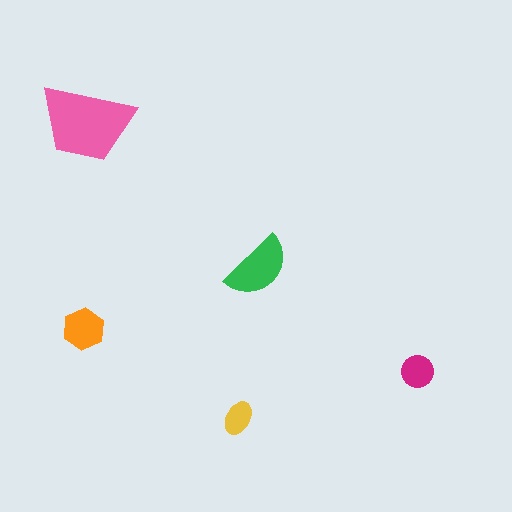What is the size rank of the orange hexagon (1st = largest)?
3rd.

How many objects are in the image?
There are 5 objects in the image.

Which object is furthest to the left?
The orange hexagon is leftmost.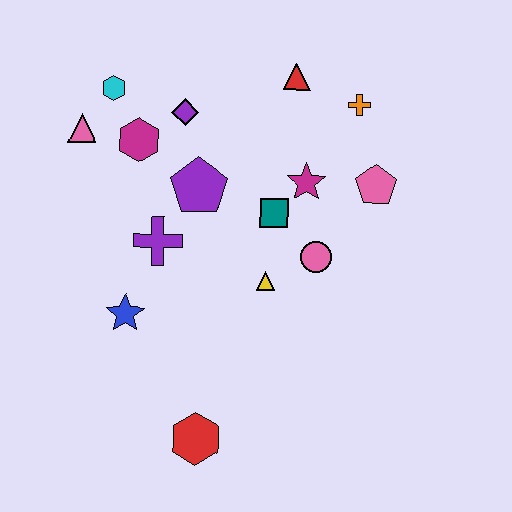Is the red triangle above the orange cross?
Yes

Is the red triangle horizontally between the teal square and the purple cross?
No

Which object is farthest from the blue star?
The orange cross is farthest from the blue star.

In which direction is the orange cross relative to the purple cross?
The orange cross is to the right of the purple cross.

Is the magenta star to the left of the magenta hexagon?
No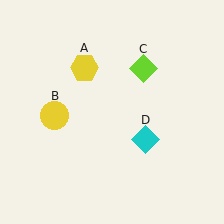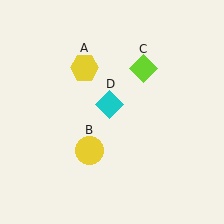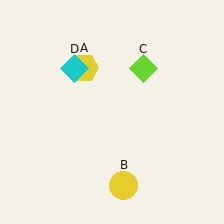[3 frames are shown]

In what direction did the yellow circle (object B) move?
The yellow circle (object B) moved down and to the right.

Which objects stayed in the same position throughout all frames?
Yellow hexagon (object A) and lime diamond (object C) remained stationary.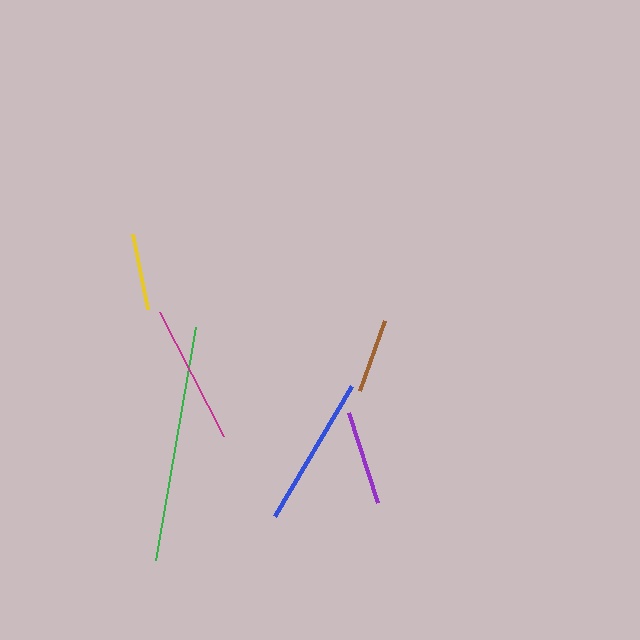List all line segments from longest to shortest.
From longest to shortest: green, blue, magenta, purple, yellow, brown.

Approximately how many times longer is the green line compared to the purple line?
The green line is approximately 2.5 times the length of the purple line.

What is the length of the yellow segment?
The yellow segment is approximately 76 pixels long.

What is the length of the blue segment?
The blue segment is approximately 151 pixels long.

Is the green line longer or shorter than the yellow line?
The green line is longer than the yellow line.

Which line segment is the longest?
The green line is the longest at approximately 237 pixels.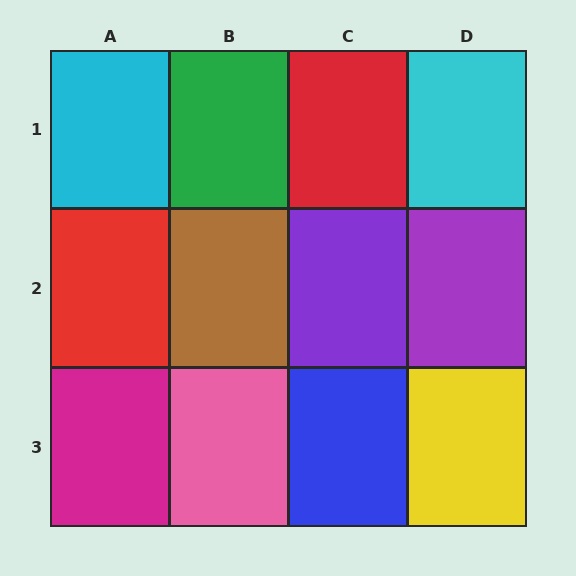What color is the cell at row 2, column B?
Brown.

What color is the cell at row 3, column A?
Magenta.